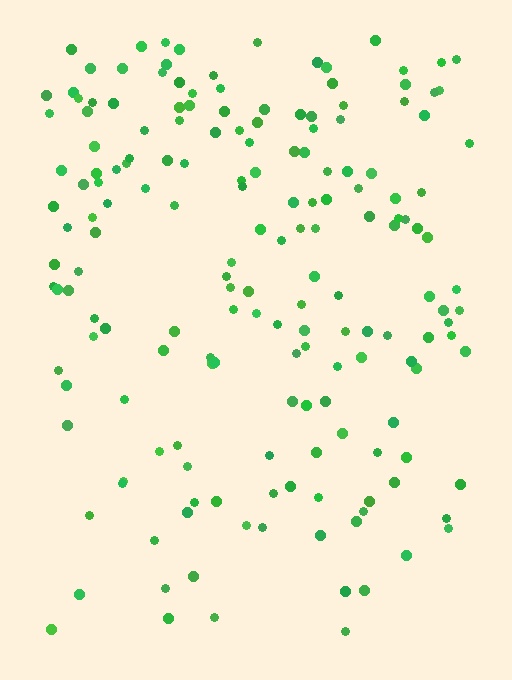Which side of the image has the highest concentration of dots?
The top.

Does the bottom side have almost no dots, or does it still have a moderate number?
Still a moderate number, just noticeably fewer than the top.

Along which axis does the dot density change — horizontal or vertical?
Vertical.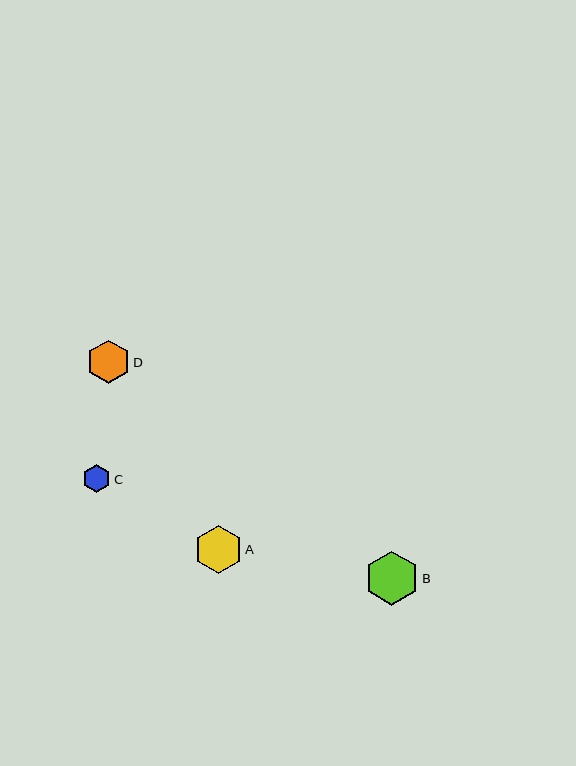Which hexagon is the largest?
Hexagon B is the largest with a size of approximately 54 pixels.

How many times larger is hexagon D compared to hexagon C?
Hexagon D is approximately 1.6 times the size of hexagon C.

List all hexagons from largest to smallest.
From largest to smallest: B, A, D, C.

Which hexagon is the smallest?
Hexagon C is the smallest with a size of approximately 28 pixels.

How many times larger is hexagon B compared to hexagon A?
Hexagon B is approximately 1.1 times the size of hexagon A.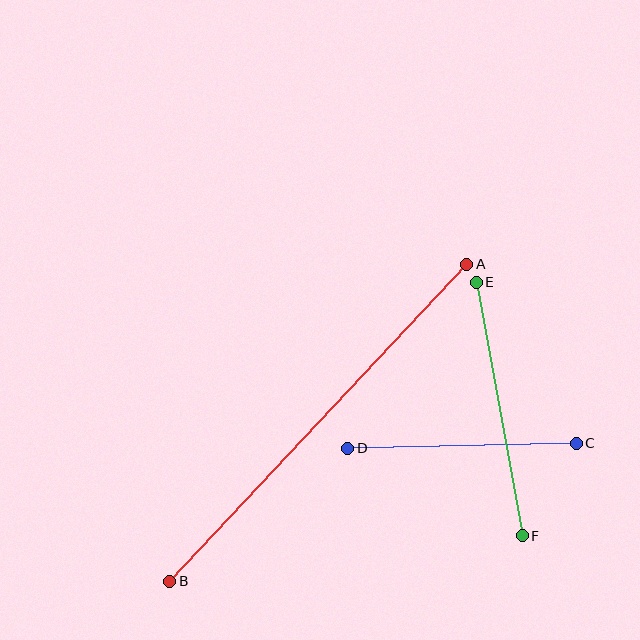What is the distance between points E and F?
The distance is approximately 257 pixels.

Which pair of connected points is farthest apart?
Points A and B are farthest apart.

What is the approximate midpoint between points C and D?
The midpoint is at approximately (462, 446) pixels.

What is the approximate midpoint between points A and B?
The midpoint is at approximately (318, 423) pixels.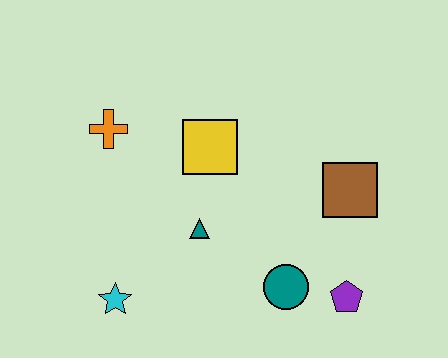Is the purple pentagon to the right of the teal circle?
Yes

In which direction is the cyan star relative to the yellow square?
The cyan star is below the yellow square.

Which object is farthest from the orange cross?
The purple pentagon is farthest from the orange cross.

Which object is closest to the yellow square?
The teal triangle is closest to the yellow square.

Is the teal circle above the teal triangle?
No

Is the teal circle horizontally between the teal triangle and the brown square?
Yes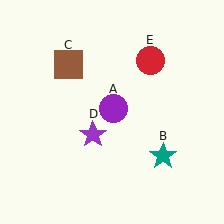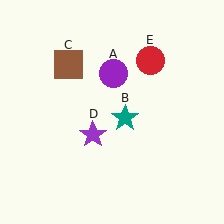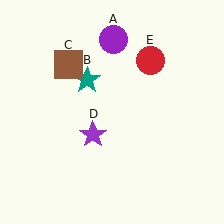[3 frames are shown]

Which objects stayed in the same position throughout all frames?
Brown square (object C) and purple star (object D) and red circle (object E) remained stationary.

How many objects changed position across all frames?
2 objects changed position: purple circle (object A), teal star (object B).